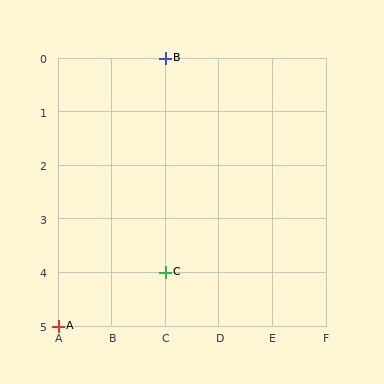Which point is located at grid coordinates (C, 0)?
Point B is at (C, 0).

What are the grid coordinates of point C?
Point C is at grid coordinates (C, 4).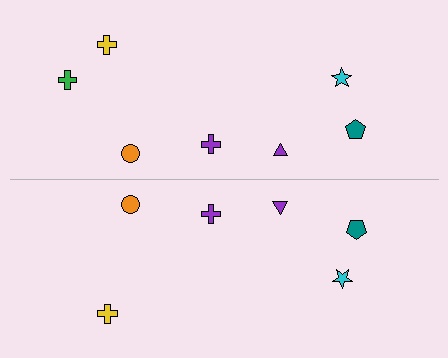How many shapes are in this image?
There are 13 shapes in this image.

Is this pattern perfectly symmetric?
No, the pattern is not perfectly symmetric. A green cross is missing from the bottom side.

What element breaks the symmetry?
A green cross is missing from the bottom side.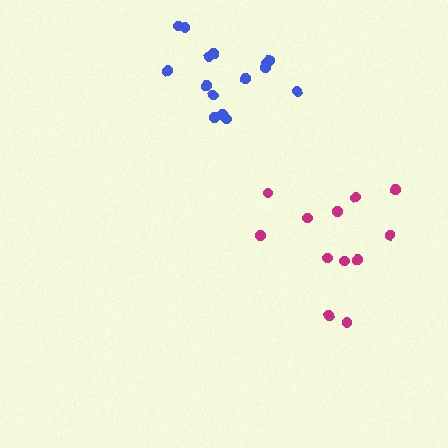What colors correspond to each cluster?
The clusters are colored: blue, magenta.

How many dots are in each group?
Group 1: 15 dots, Group 2: 12 dots (27 total).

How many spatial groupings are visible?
There are 2 spatial groupings.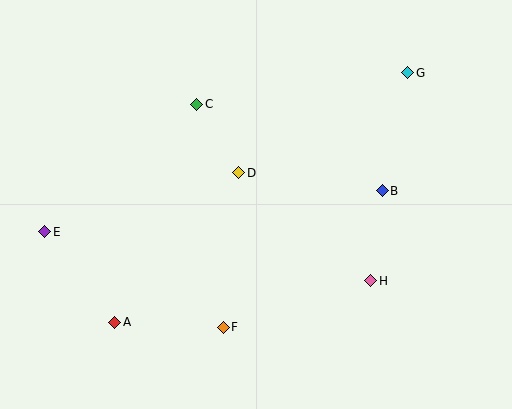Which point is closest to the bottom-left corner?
Point A is closest to the bottom-left corner.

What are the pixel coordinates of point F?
Point F is at (223, 327).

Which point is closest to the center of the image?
Point D at (239, 173) is closest to the center.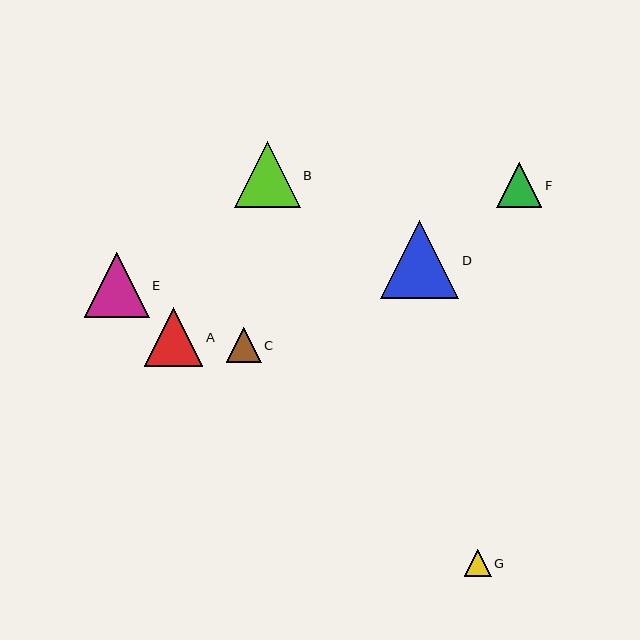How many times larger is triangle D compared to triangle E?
Triangle D is approximately 1.2 times the size of triangle E.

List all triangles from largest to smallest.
From largest to smallest: D, B, E, A, F, C, G.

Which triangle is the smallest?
Triangle G is the smallest with a size of approximately 27 pixels.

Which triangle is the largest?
Triangle D is the largest with a size of approximately 78 pixels.